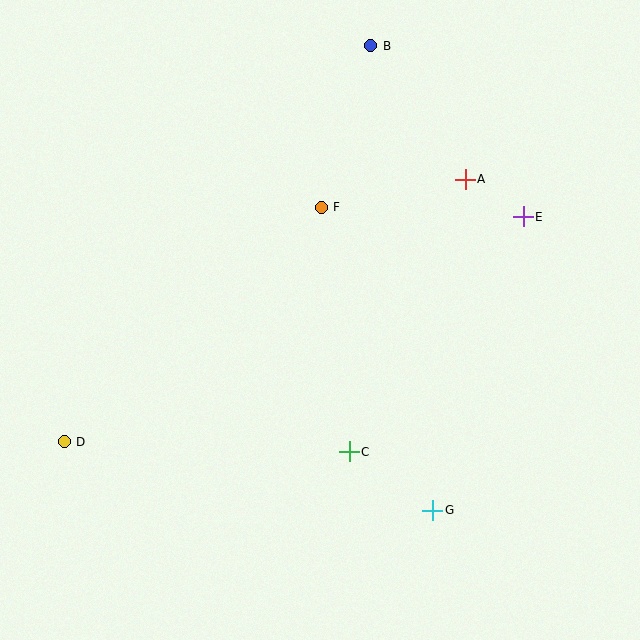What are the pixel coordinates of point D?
Point D is at (64, 442).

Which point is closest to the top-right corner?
Point E is closest to the top-right corner.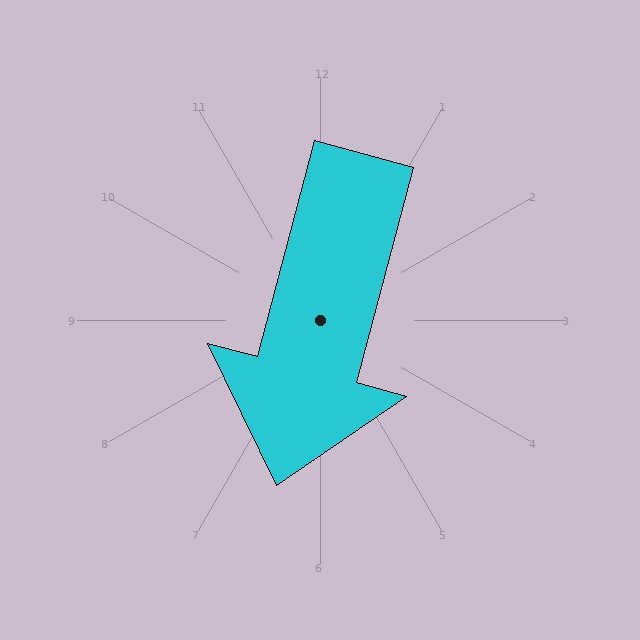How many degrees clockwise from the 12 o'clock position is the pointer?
Approximately 195 degrees.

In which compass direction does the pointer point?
South.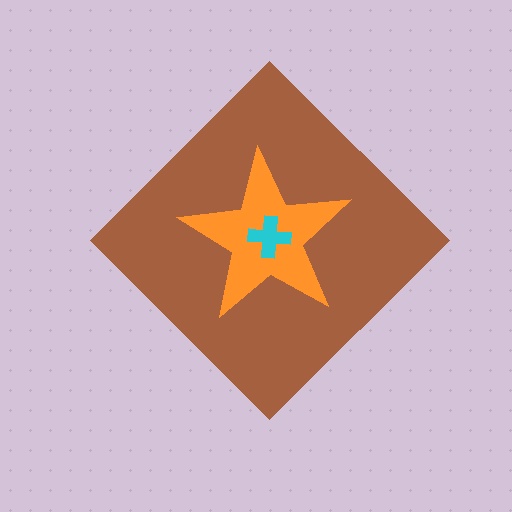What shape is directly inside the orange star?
The cyan cross.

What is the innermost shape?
The cyan cross.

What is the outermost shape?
The brown diamond.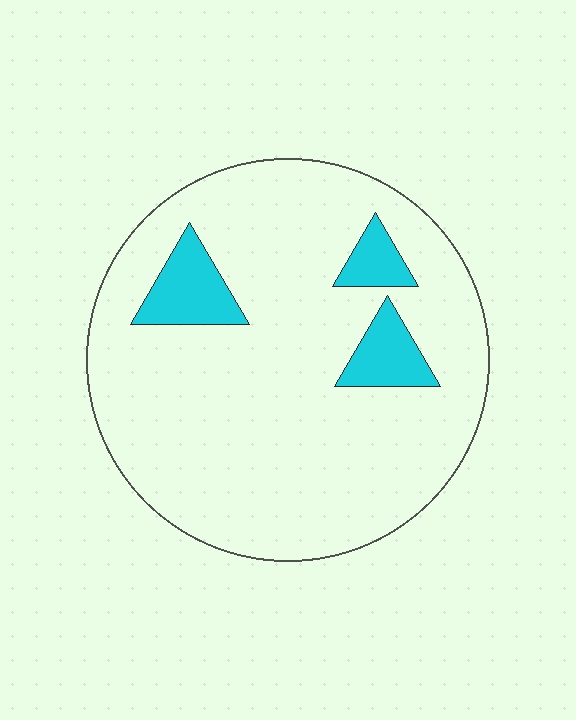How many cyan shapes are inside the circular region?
3.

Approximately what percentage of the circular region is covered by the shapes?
Approximately 10%.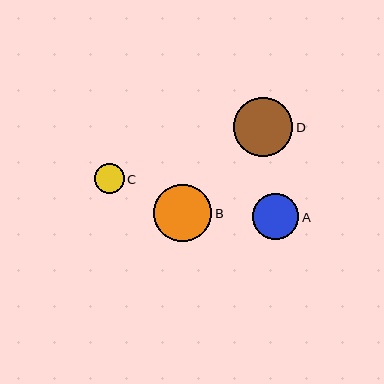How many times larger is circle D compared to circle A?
Circle D is approximately 1.3 times the size of circle A.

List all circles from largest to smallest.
From largest to smallest: D, B, A, C.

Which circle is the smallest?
Circle C is the smallest with a size of approximately 30 pixels.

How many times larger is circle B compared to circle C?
Circle B is approximately 1.9 times the size of circle C.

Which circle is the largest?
Circle D is the largest with a size of approximately 59 pixels.